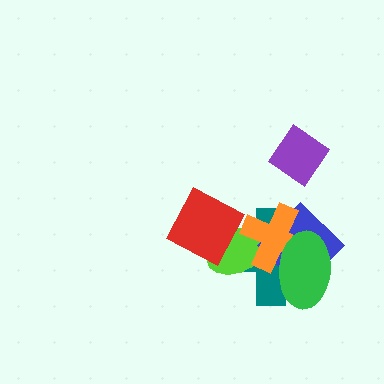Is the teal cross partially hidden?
Yes, it is partially covered by another shape.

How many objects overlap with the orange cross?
4 objects overlap with the orange cross.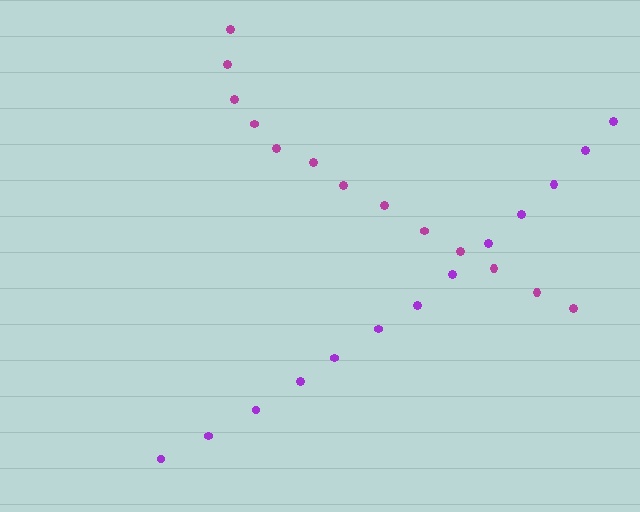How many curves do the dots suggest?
There are 2 distinct paths.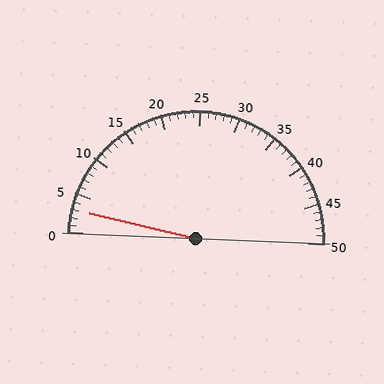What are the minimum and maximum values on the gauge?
The gauge ranges from 0 to 50.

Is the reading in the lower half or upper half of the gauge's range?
The reading is in the lower half of the range (0 to 50).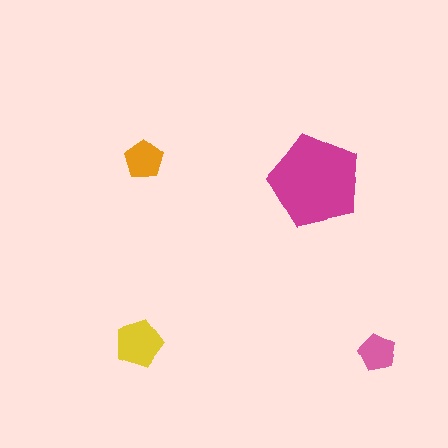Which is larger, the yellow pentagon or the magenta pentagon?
The magenta one.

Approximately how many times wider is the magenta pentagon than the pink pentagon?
About 2.5 times wider.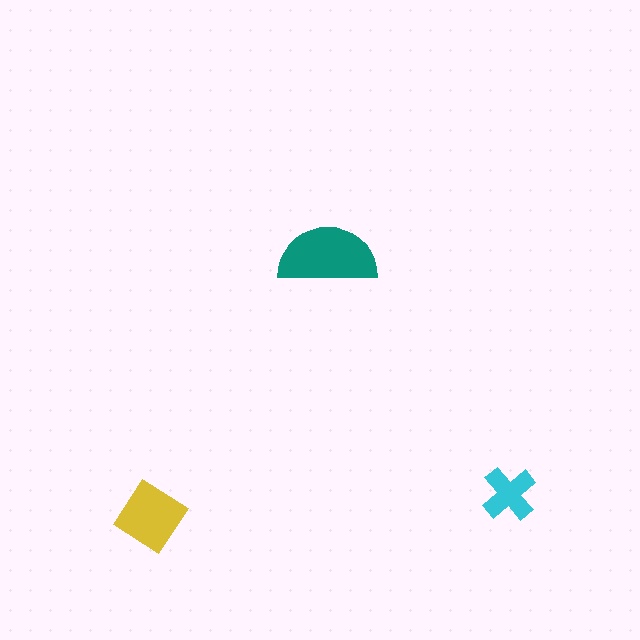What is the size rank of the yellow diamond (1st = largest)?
2nd.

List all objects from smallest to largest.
The cyan cross, the yellow diamond, the teal semicircle.